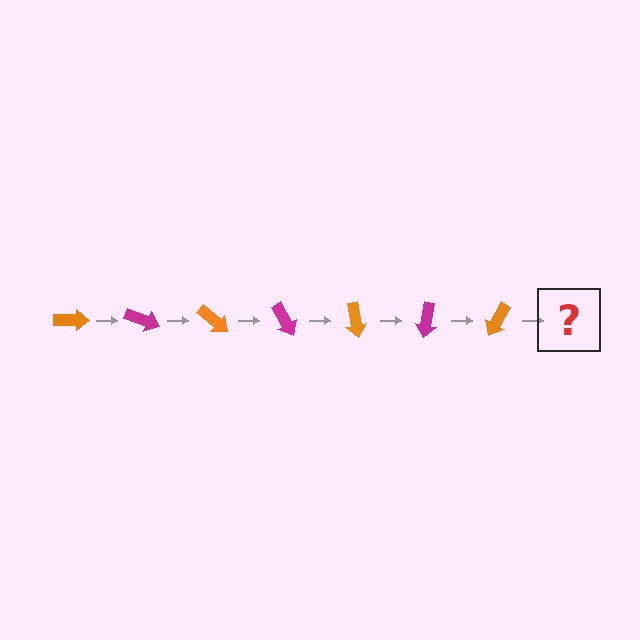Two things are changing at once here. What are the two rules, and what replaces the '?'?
The two rules are that it rotates 20 degrees each step and the color cycles through orange and magenta. The '?' should be a magenta arrow, rotated 140 degrees from the start.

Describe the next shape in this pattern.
It should be a magenta arrow, rotated 140 degrees from the start.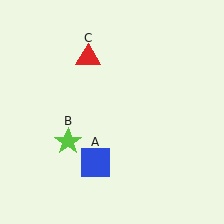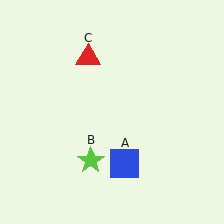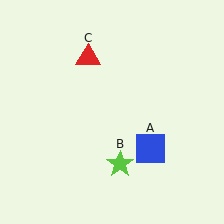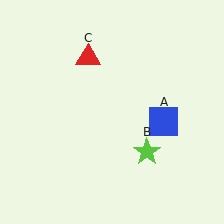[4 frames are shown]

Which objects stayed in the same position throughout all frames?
Red triangle (object C) remained stationary.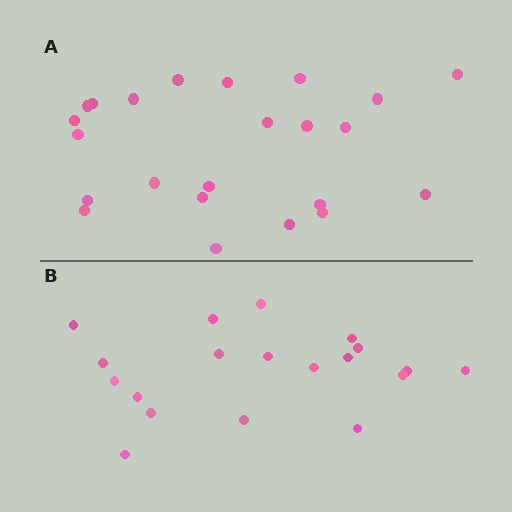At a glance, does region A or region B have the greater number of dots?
Region A (the top region) has more dots.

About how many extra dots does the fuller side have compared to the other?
Region A has about 4 more dots than region B.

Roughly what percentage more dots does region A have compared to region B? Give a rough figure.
About 20% more.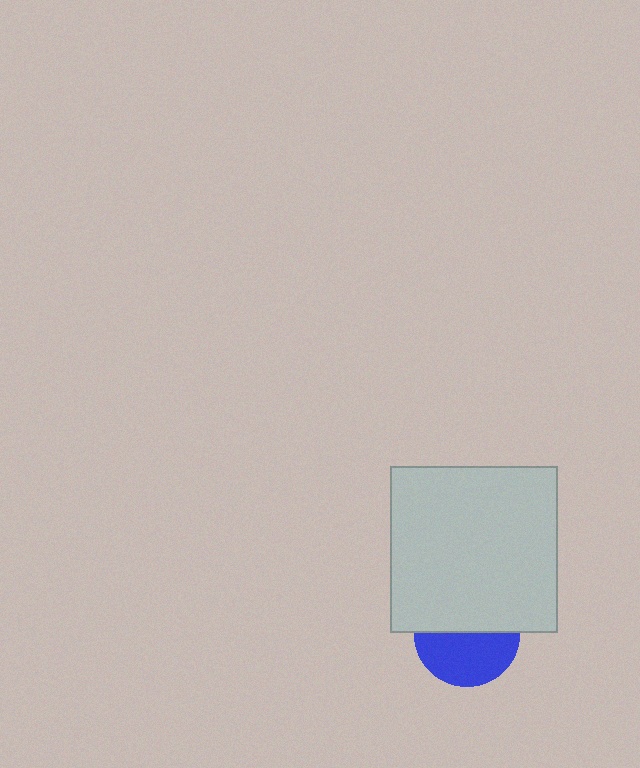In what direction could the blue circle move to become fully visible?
The blue circle could move down. That would shift it out from behind the light gray square entirely.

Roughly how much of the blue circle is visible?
About half of it is visible (roughly 51%).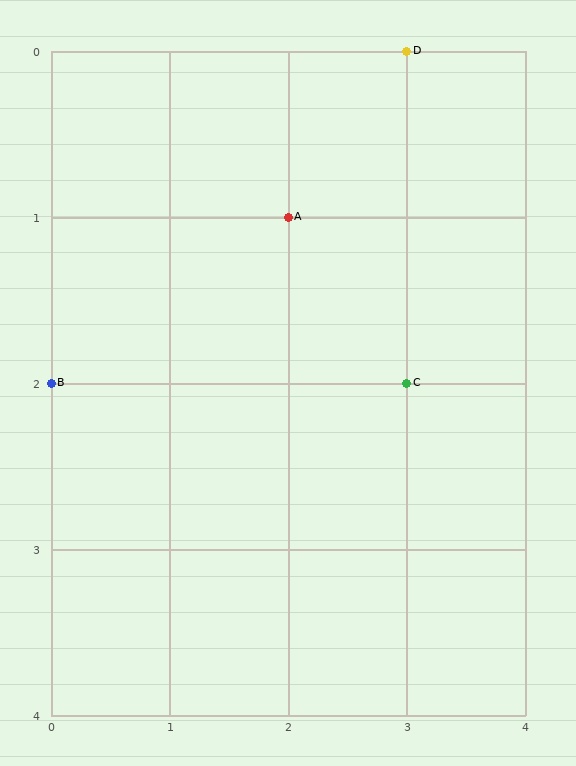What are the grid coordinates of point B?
Point B is at grid coordinates (0, 2).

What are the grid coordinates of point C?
Point C is at grid coordinates (3, 2).